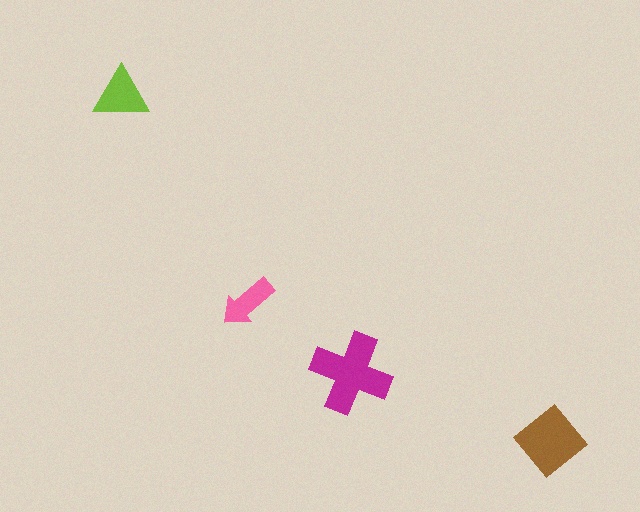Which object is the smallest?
The pink arrow.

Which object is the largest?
The magenta cross.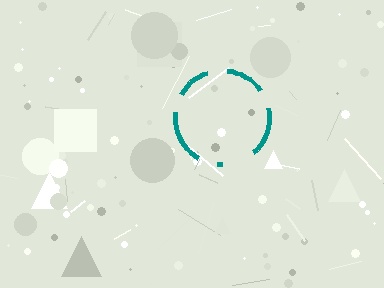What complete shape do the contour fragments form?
The contour fragments form a circle.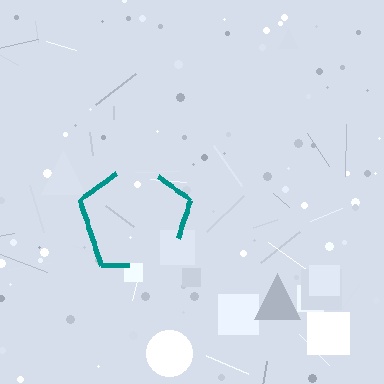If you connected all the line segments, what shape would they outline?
They would outline a pentagon.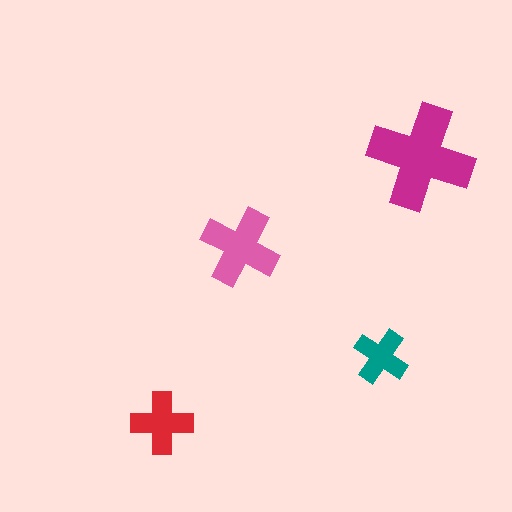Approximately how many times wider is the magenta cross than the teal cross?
About 2 times wider.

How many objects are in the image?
There are 4 objects in the image.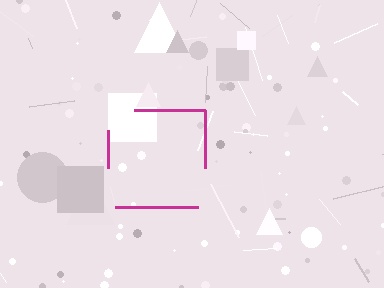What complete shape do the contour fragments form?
The contour fragments form a square.